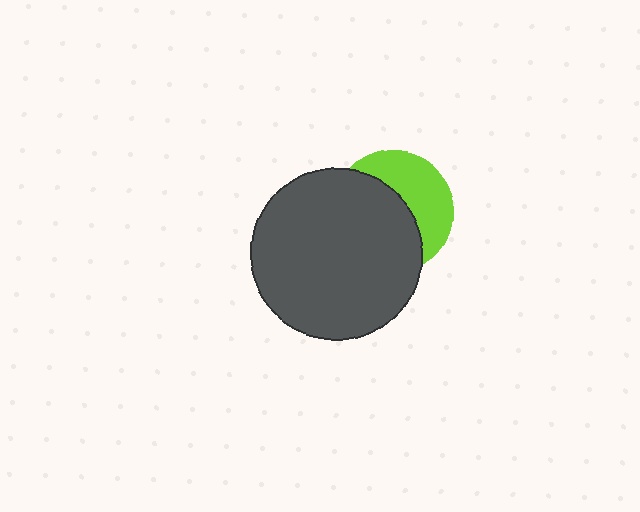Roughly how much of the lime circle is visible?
A small part of it is visible (roughly 41%).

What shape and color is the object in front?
The object in front is a dark gray circle.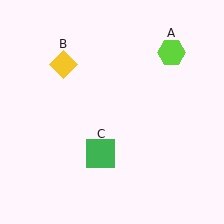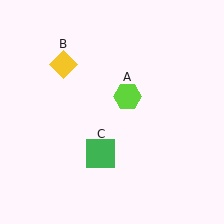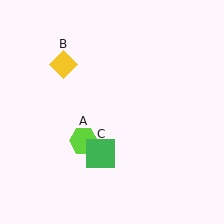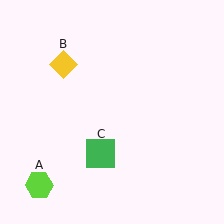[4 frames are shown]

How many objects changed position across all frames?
1 object changed position: lime hexagon (object A).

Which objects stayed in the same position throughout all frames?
Yellow diamond (object B) and green square (object C) remained stationary.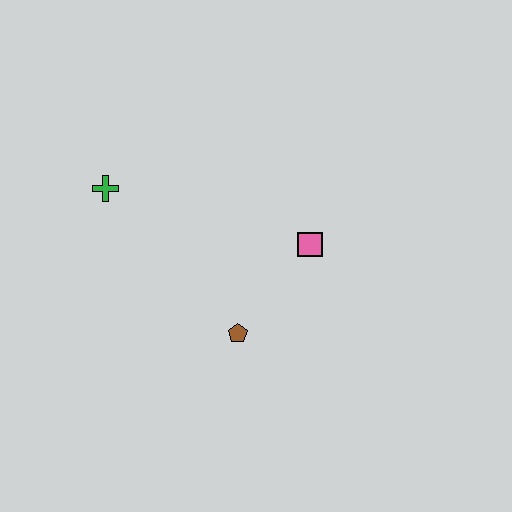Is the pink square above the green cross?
No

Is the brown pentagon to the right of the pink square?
No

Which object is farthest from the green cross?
The pink square is farthest from the green cross.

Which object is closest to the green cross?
The brown pentagon is closest to the green cross.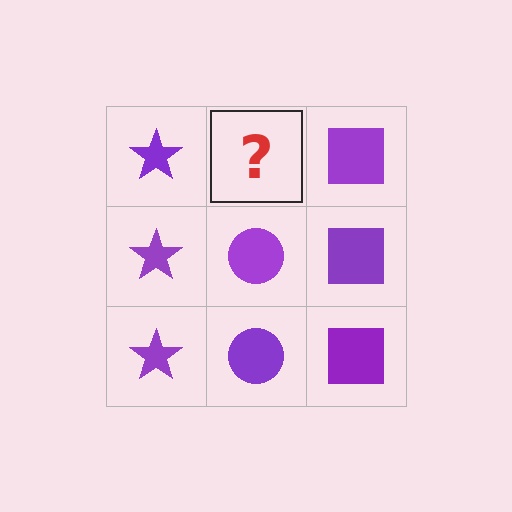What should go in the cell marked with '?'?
The missing cell should contain a purple circle.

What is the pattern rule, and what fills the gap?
The rule is that each column has a consistent shape. The gap should be filled with a purple circle.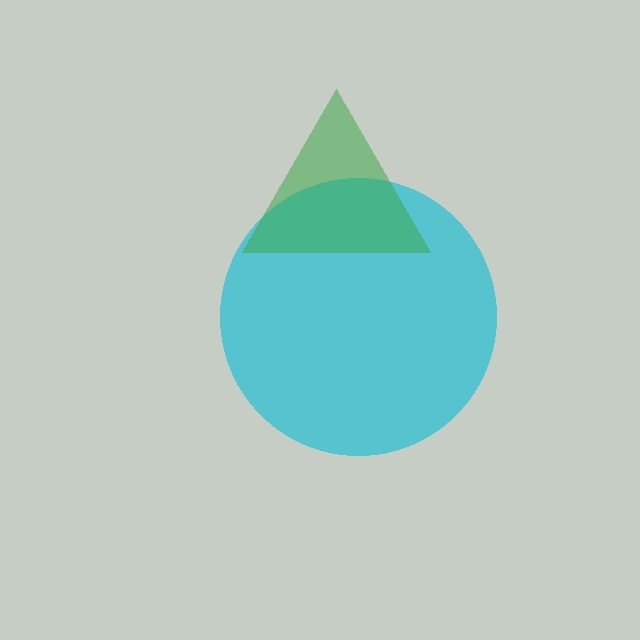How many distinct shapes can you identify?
There are 2 distinct shapes: a cyan circle, a green triangle.